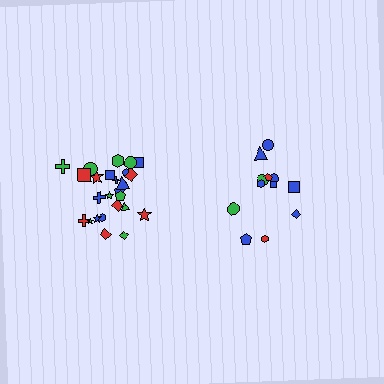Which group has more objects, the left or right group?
The left group.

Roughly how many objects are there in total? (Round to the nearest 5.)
Roughly 35 objects in total.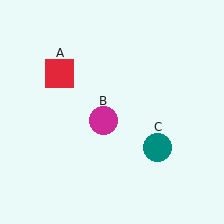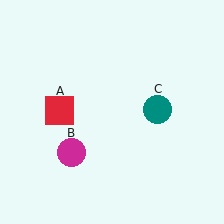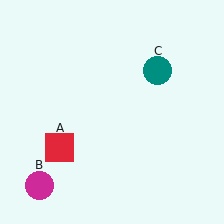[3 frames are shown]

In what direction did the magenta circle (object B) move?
The magenta circle (object B) moved down and to the left.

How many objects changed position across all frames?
3 objects changed position: red square (object A), magenta circle (object B), teal circle (object C).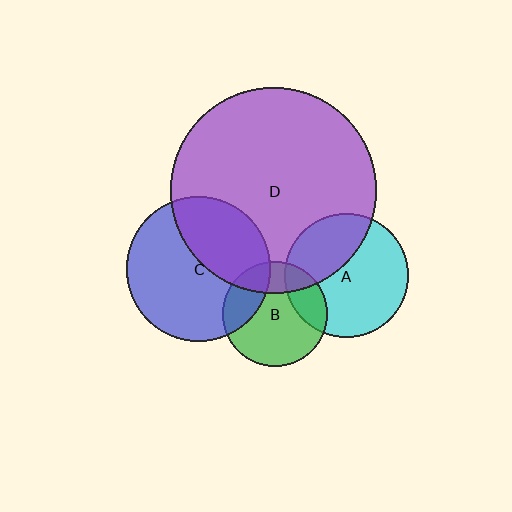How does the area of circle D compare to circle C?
Approximately 2.0 times.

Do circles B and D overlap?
Yes.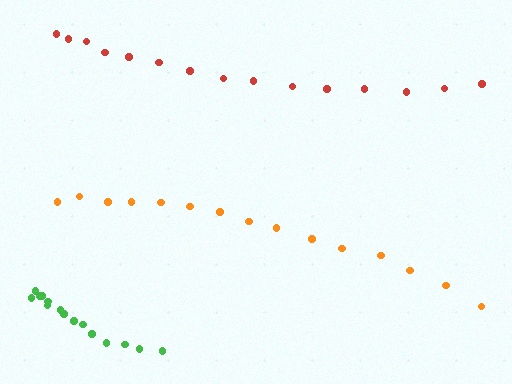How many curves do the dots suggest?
There are 3 distinct paths.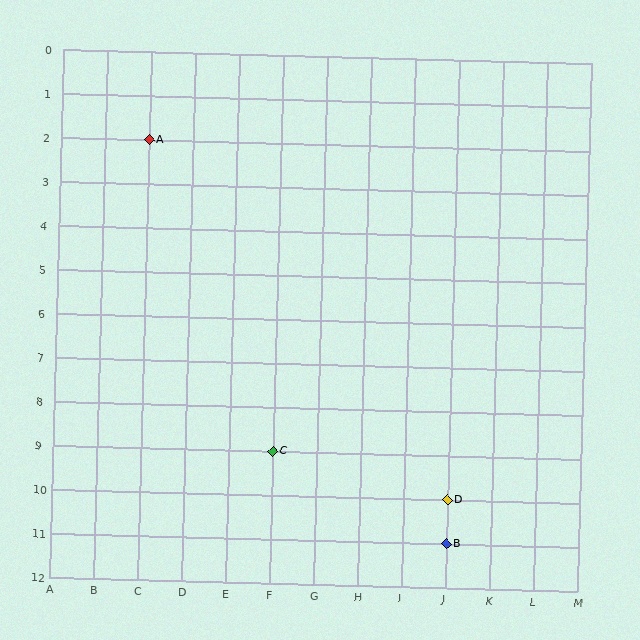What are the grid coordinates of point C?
Point C is at grid coordinates (F, 9).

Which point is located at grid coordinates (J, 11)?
Point B is at (J, 11).